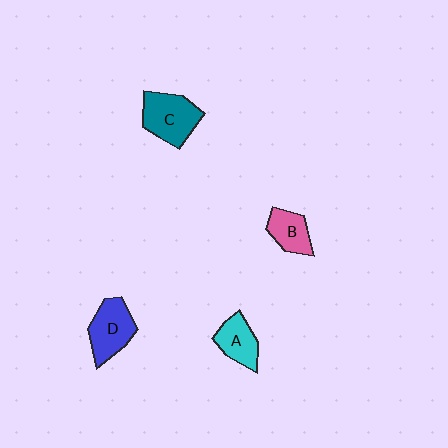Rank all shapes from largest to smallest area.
From largest to smallest: C (teal), D (blue), A (cyan), B (pink).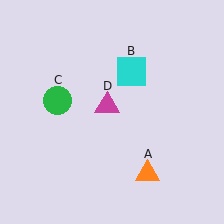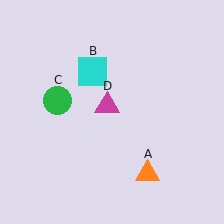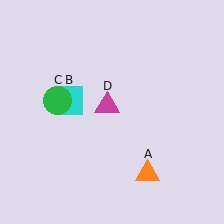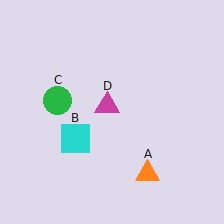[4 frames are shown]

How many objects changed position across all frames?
1 object changed position: cyan square (object B).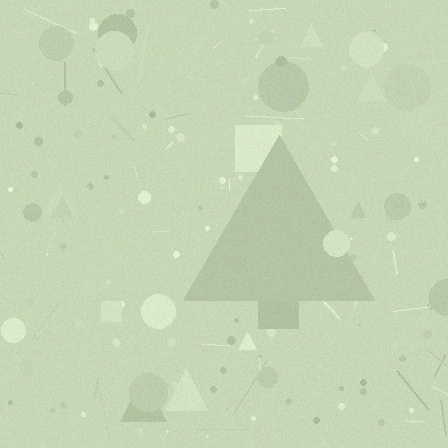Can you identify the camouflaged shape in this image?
The camouflaged shape is a triangle.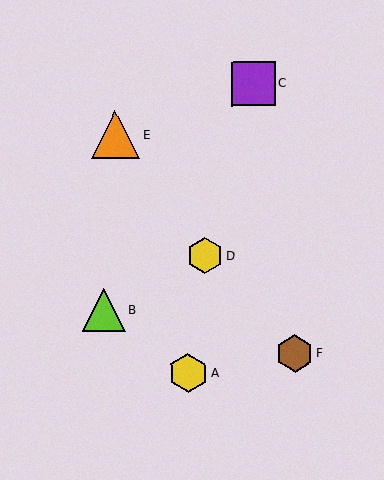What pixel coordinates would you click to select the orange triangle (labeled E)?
Click at (115, 135) to select the orange triangle E.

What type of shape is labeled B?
Shape B is a lime triangle.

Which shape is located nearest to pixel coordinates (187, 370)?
The yellow hexagon (labeled A) at (188, 373) is nearest to that location.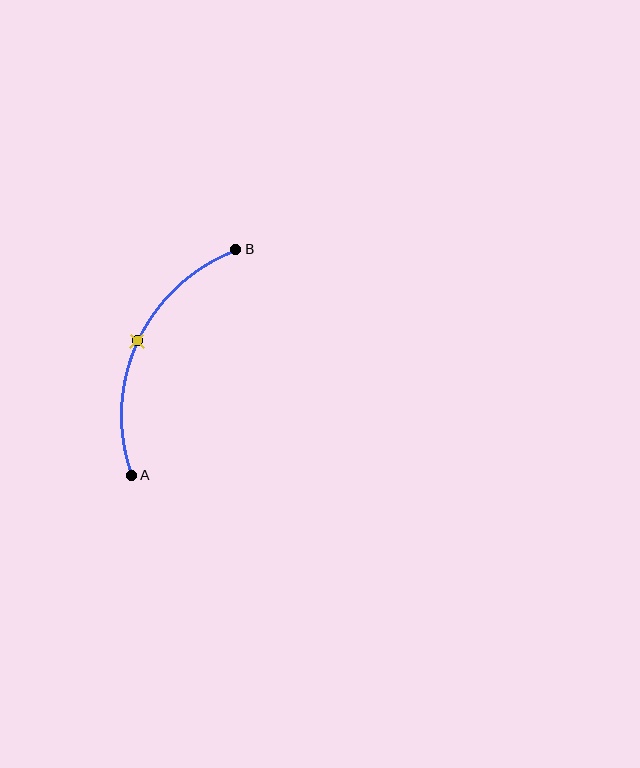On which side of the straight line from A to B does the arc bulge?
The arc bulges to the left of the straight line connecting A and B.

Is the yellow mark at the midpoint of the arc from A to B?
Yes. The yellow mark lies on the arc at equal arc-length from both A and B — it is the arc midpoint.